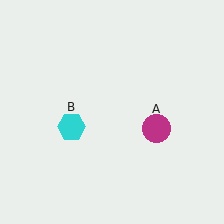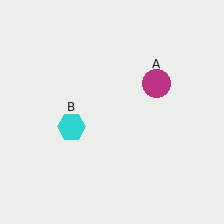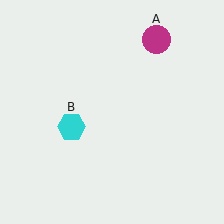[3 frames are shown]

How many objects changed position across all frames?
1 object changed position: magenta circle (object A).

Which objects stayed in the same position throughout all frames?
Cyan hexagon (object B) remained stationary.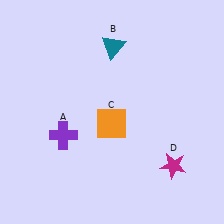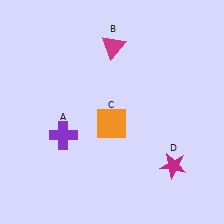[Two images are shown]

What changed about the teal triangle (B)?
In Image 1, B is teal. In Image 2, it changed to magenta.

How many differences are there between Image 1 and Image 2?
There is 1 difference between the two images.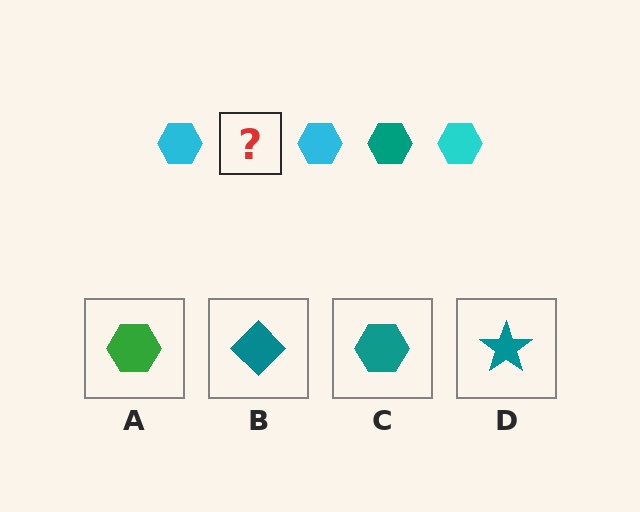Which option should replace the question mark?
Option C.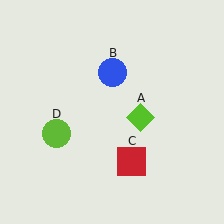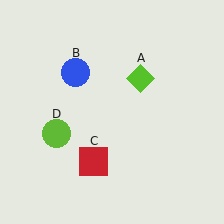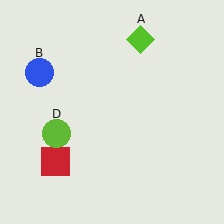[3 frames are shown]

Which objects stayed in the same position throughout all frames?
Lime circle (object D) remained stationary.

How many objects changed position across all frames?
3 objects changed position: lime diamond (object A), blue circle (object B), red square (object C).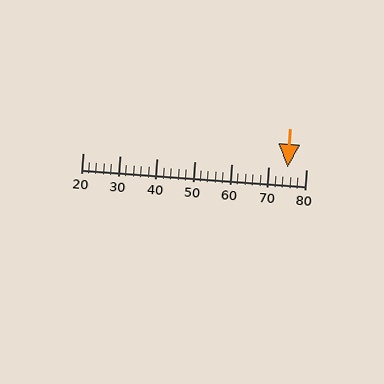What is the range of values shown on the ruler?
The ruler shows values from 20 to 80.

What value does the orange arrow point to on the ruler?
The orange arrow points to approximately 75.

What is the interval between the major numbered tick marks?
The major tick marks are spaced 10 units apart.